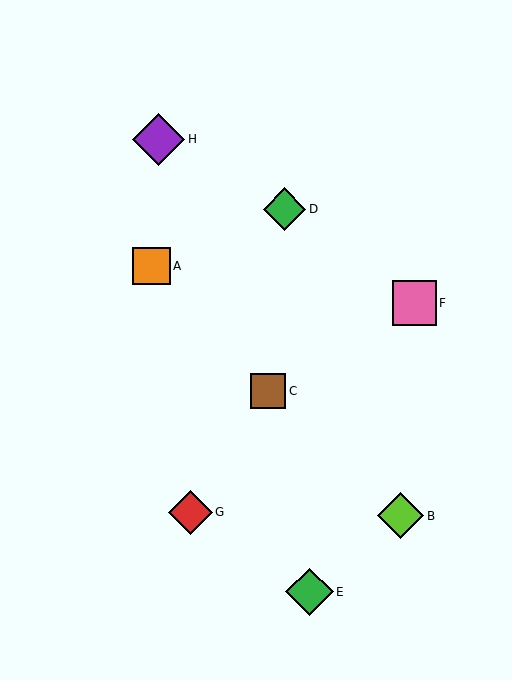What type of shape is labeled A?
Shape A is an orange square.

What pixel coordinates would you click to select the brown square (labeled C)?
Click at (268, 391) to select the brown square C.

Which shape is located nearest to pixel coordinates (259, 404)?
The brown square (labeled C) at (268, 391) is nearest to that location.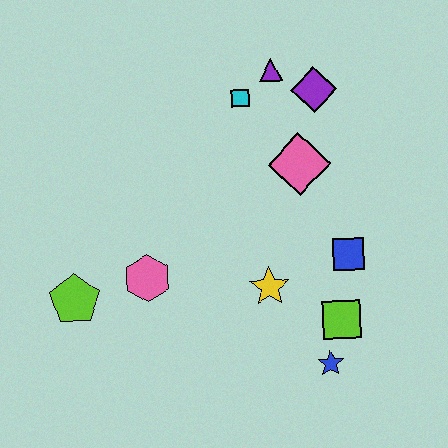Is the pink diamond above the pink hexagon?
Yes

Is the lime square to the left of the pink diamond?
No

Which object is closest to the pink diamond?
The purple diamond is closest to the pink diamond.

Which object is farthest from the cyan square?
The blue star is farthest from the cyan square.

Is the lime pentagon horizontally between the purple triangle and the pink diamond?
No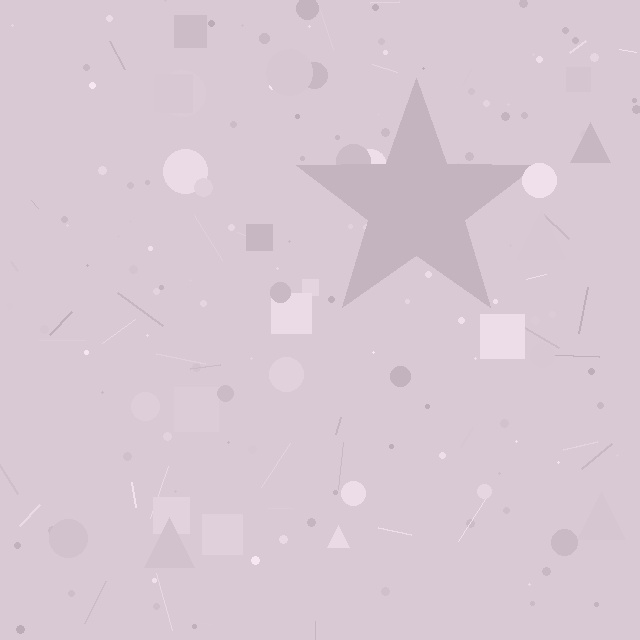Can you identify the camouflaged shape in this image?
The camouflaged shape is a star.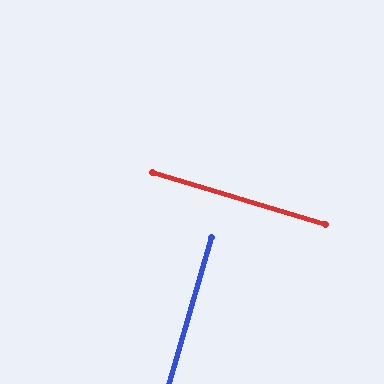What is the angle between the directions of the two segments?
Approximately 89 degrees.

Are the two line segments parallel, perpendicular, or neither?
Perpendicular — they meet at approximately 89°.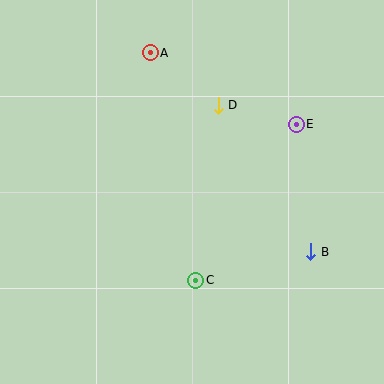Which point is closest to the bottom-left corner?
Point C is closest to the bottom-left corner.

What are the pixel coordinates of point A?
Point A is at (150, 53).